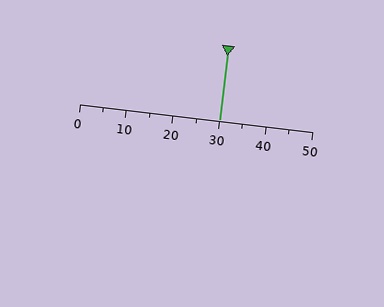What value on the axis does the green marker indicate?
The marker indicates approximately 30.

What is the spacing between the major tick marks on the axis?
The major ticks are spaced 10 apart.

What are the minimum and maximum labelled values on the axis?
The axis runs from 0 to 50.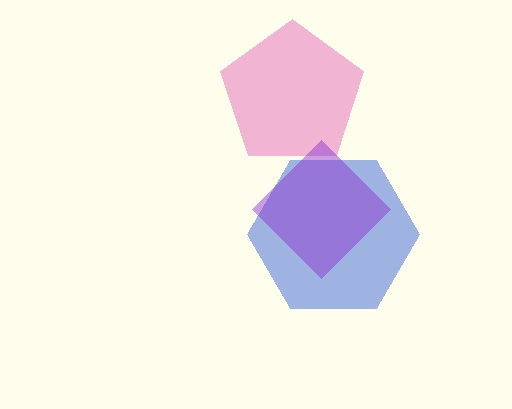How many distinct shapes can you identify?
There are 3 distinct shapes: a pink pentagon, a blue hexagon, a purple diamond.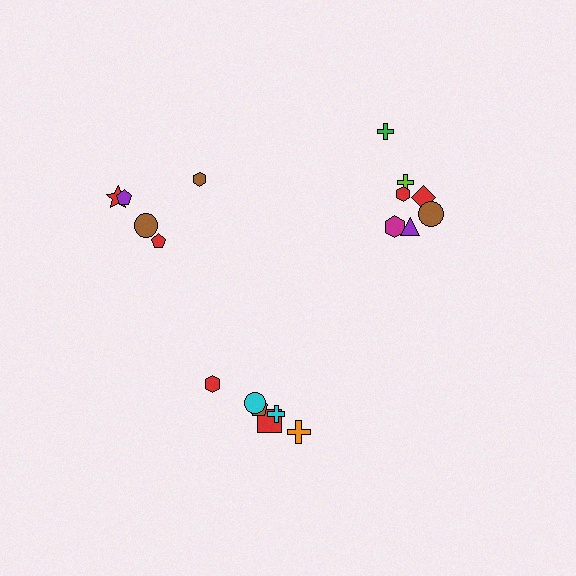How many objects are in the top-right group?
There are 7 objects.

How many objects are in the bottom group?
There are 6 objects.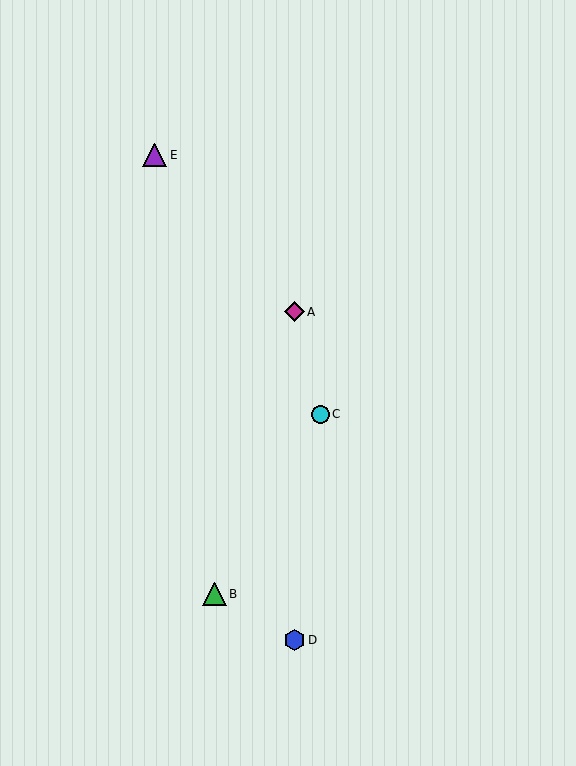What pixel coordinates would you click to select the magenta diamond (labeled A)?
Click at (294, 312) to select the magenta diamond A.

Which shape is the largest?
The purple triangle (labeled E) is the largest.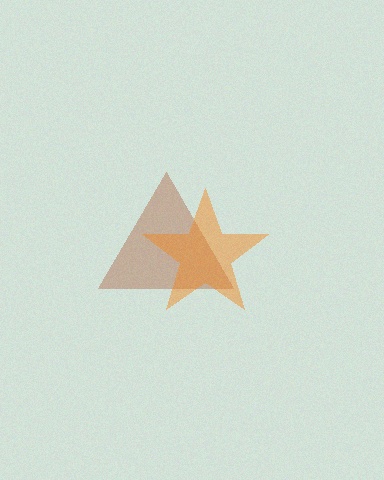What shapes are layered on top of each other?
The layered shapes are: a brown triangle, an orange star.